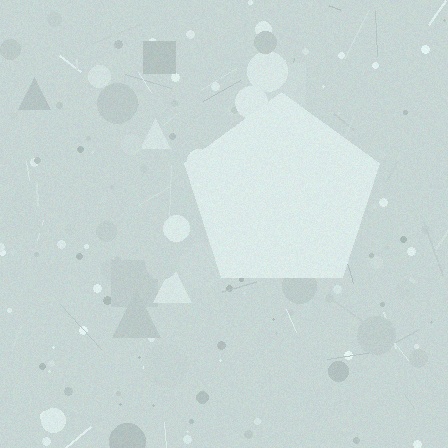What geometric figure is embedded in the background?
A pentagon is embedded in the background.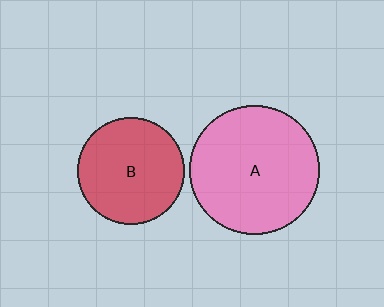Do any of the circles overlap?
No, none of the circles overlap.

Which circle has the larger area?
Circle A (pink).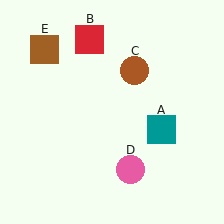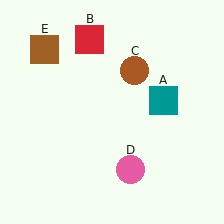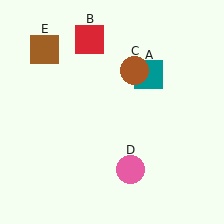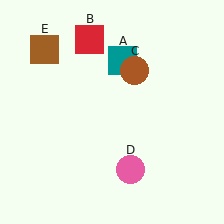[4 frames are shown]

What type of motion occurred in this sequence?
The teal square (object A) rotated counterclockwise around the center of the scene.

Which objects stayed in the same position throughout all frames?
Red square (object B) and brown circle (object C) and pink circle (object D) and brown square (object E) remained stationary.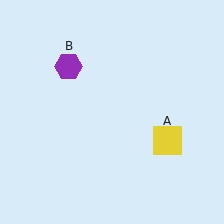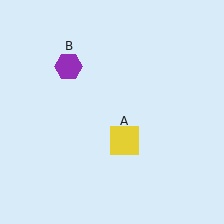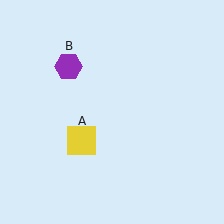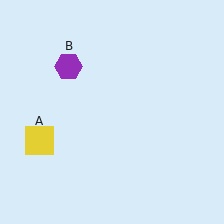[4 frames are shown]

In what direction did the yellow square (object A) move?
The yellow square (object A) moved left.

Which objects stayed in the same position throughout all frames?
Purple hexagon (object B) remained stationary.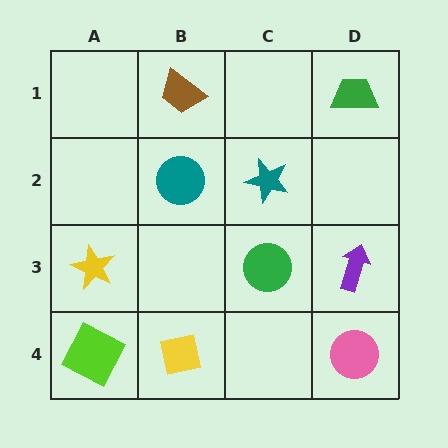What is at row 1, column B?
A brown trapezoid.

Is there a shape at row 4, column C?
No, that cell is empty.